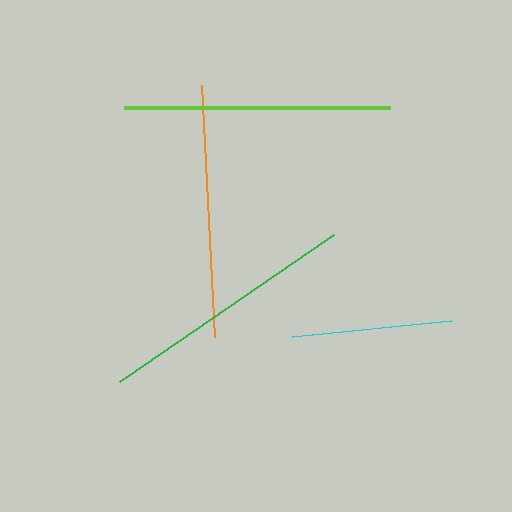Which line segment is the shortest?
The cyan line is the shortest at approximately 160 pixels.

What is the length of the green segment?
The green segment is approximately 259 pixels long.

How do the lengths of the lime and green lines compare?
The lime and green lines are approximately the same length.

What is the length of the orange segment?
The orange segment is approximately 252 pixels long.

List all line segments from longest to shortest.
From longest to shortest: lime, green, orange, cyan.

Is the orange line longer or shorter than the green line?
The green line is longer than the orange line.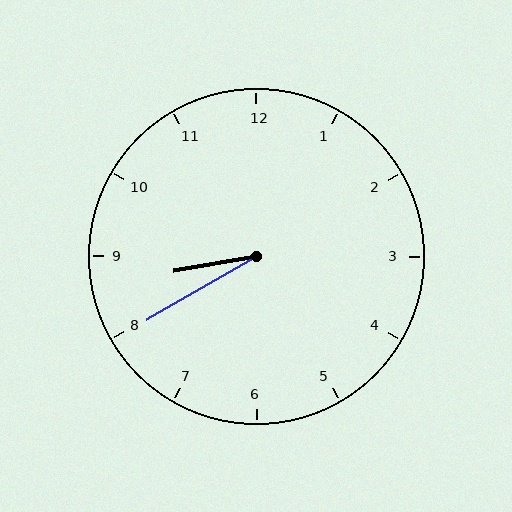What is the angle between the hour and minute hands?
Approximately 20 degrees.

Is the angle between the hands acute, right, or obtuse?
It is acute.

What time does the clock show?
8:40.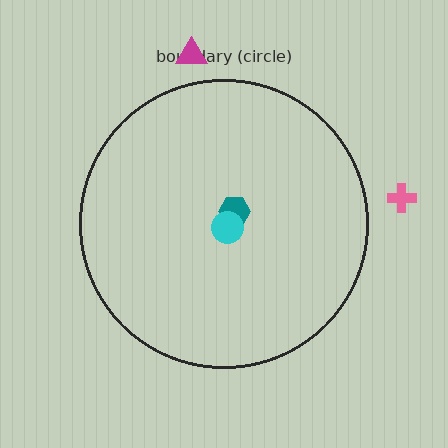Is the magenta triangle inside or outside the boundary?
Outside.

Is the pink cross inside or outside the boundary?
Outside.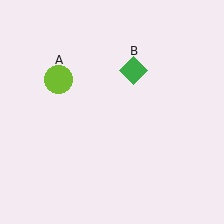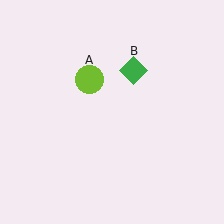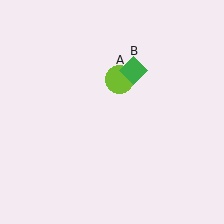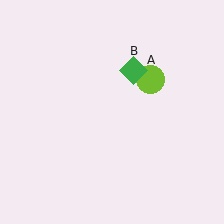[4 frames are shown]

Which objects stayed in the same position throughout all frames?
Green diamond (object B) remained stationary.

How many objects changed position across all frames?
1 object changed position: lime circle (object A).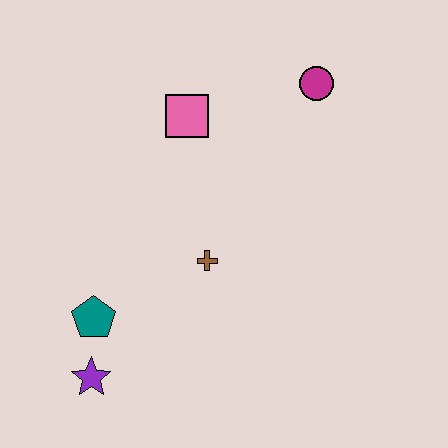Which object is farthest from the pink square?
The purple star is farthest from the pink square.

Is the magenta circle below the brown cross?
No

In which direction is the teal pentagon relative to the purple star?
The teal pentagon is above the purple star.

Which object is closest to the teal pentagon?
The purple star is closest to the teal pentagon.